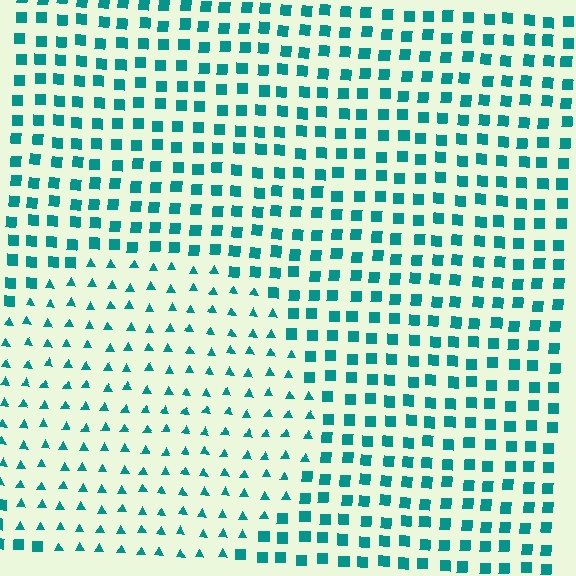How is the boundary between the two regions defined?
The boundary is defined by a change in element shape: triangles inside vs. squares outside. All elements share the same color and spacing.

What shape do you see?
I see a circle.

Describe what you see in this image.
The image is filled with small teal elements arranged in a uniform grid. A circle-shaped region contains triangles, while the surrounding area contains squares. The boundary is defined purely by the change in element shape.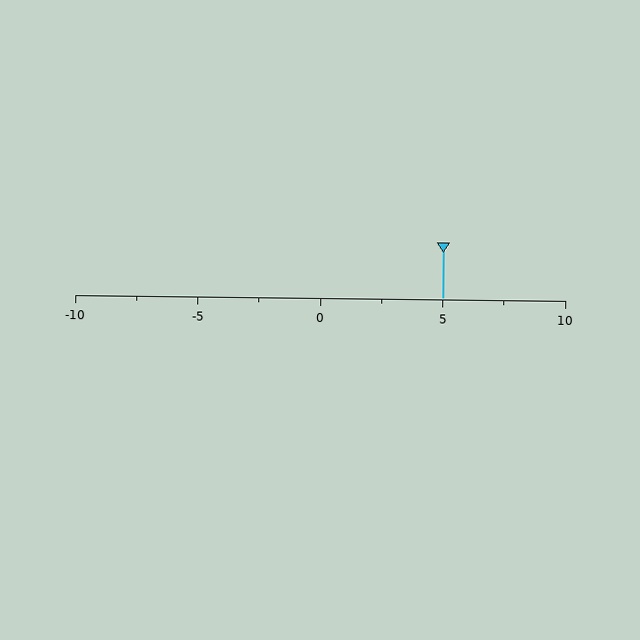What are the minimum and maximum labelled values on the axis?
The axis runs from -10 to 10.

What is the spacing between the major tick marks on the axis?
The major ticks are spaced 5 apart.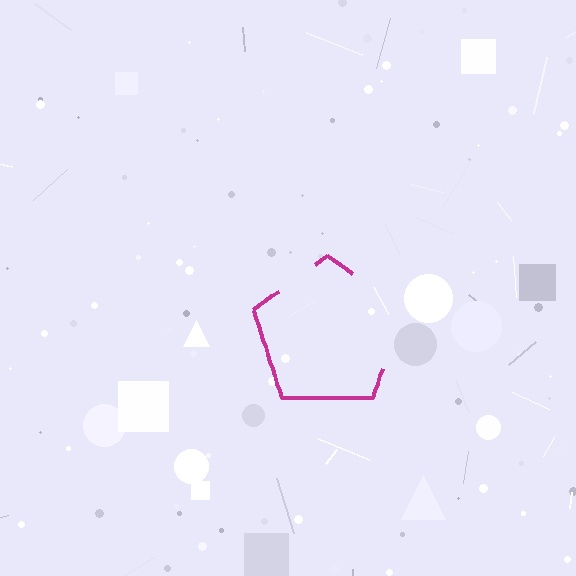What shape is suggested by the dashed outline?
The dashed outline suggests a pentagon.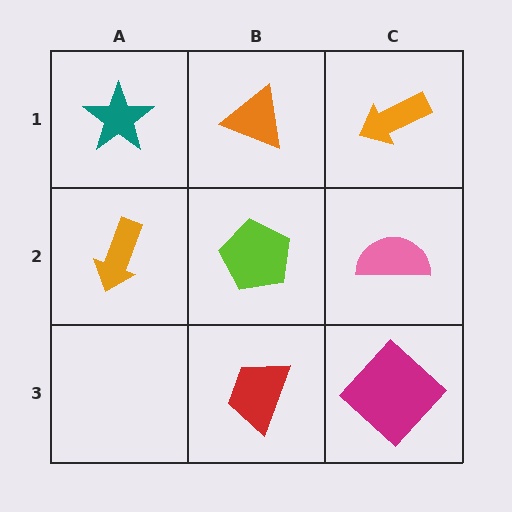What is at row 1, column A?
A teal star.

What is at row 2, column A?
An orange arrow.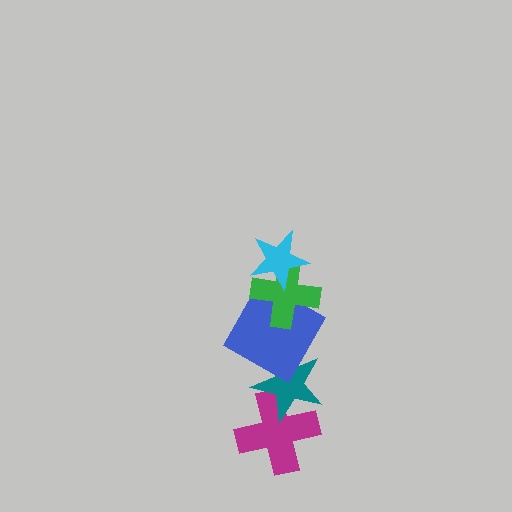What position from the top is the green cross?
The green cross is 2nd from the top.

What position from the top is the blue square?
The blue square is 3rd from the top.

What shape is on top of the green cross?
The cyan star is on top of the green cross.